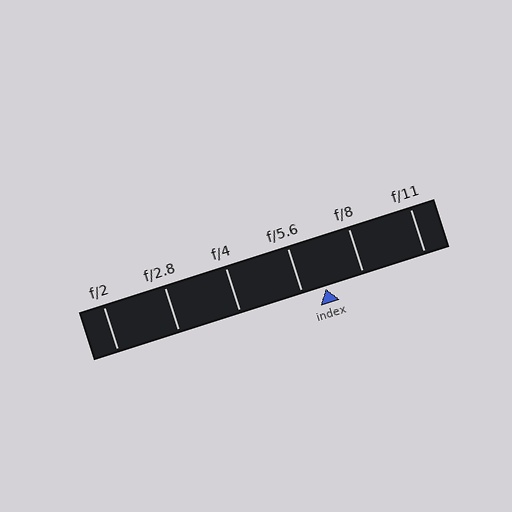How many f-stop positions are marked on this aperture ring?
There are 6 f-stop positions marked.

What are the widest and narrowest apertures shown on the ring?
The widest aperture shown is f/2 and the narrowest is f/11.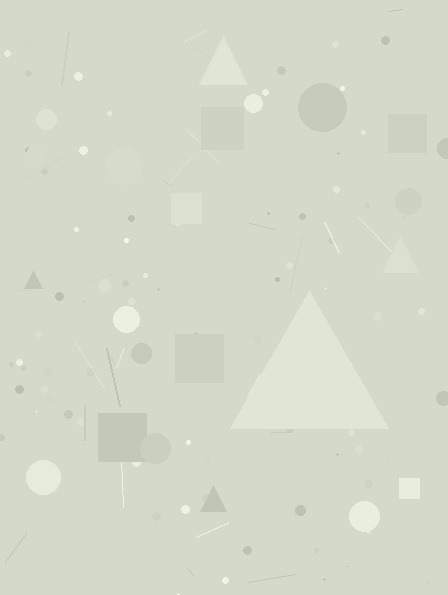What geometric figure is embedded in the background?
A triangle is embedded in the background.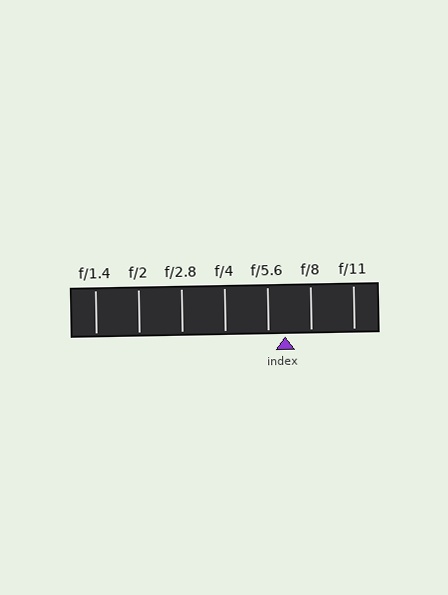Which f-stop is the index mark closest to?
The index mark is closest to f/5.6.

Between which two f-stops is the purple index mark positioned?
The index mark is between f/5.6 and f/8.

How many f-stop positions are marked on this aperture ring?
There are 7 f-stop positions marked.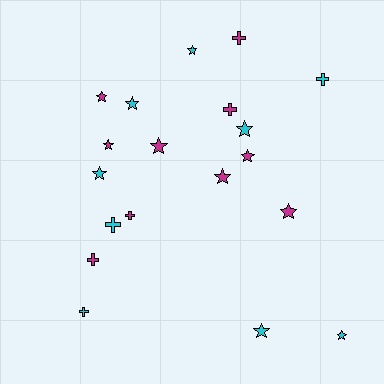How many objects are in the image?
There are 19 objects.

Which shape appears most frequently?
Star, with 12 objects.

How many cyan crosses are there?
There are 3 cyan crosses.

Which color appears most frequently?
Magenta, with 10 objects.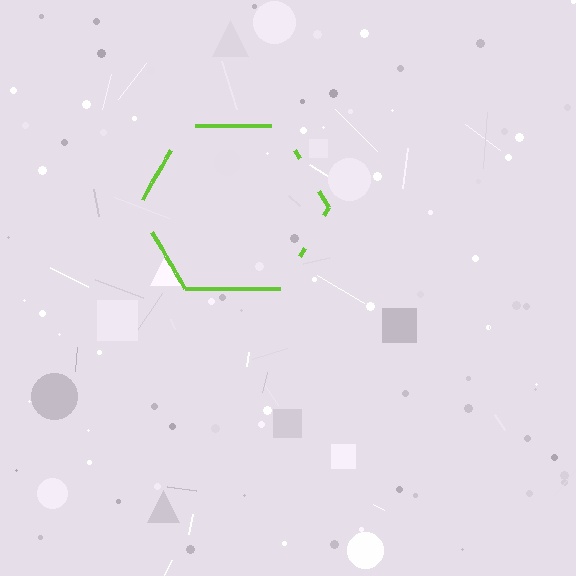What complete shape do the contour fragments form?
The contour fragments form a hexagon.